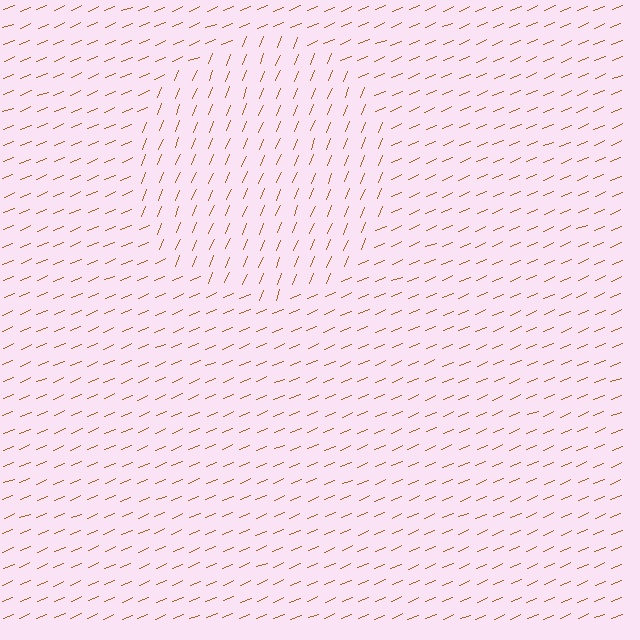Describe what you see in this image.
The image is filled with small brown line segments. A circle region in the image has lines oriented differently from the surrounding lines, creating a visible texture boundary.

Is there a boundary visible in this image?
Yes, there is a texture boundary formed by a change in line orientation.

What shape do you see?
I see a circle.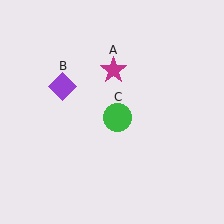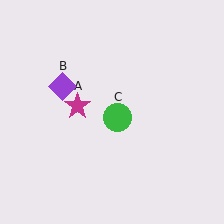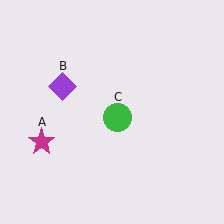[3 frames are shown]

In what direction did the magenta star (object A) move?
The magenta star (object A) moved down and to the left.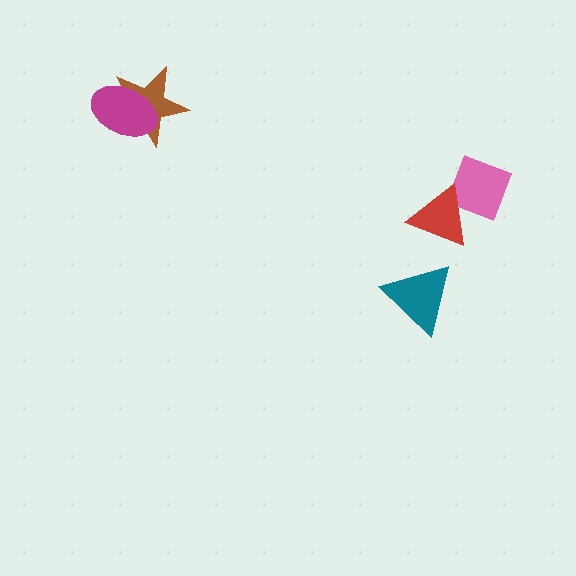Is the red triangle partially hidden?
No, no other shape covers it.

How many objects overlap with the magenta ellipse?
1 object overlaps with the magenta ellipse.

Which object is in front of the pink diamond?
The red triangle is in front of the pink diamond.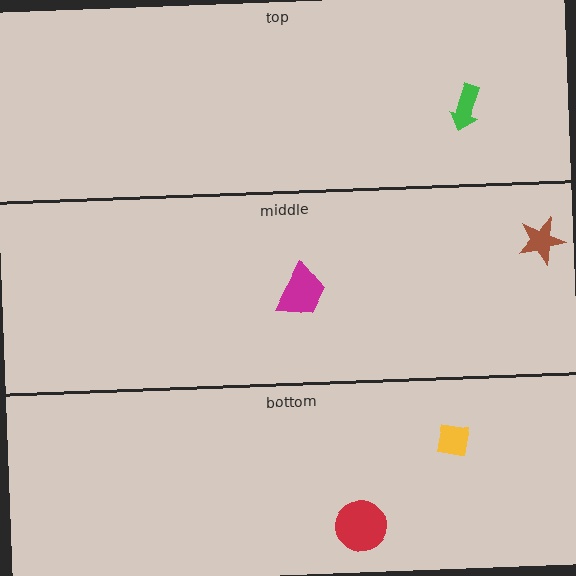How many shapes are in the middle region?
2.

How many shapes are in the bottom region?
2.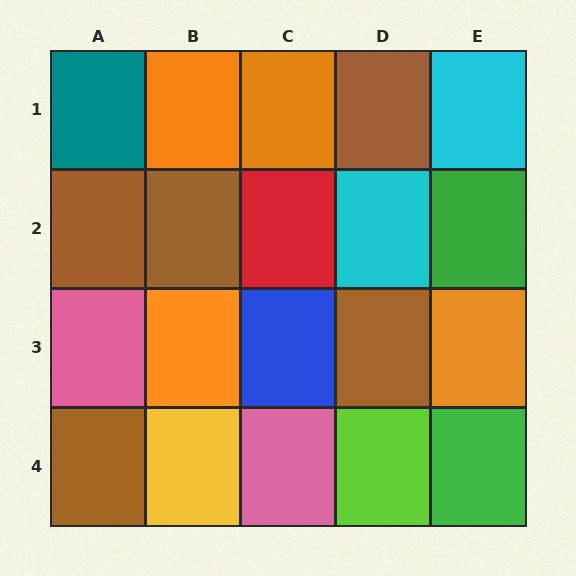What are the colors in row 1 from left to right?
Teal, orange, orange, brown, cyan.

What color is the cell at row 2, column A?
Brown.